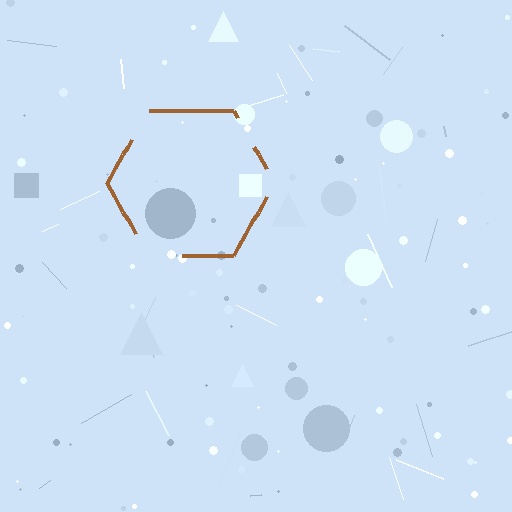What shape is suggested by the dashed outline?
The dashed outline suggests a hexagon.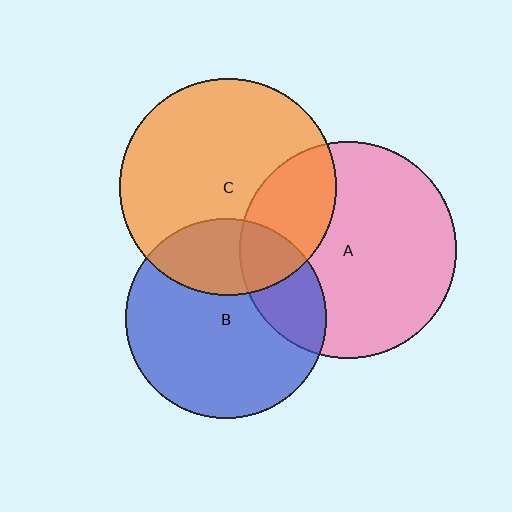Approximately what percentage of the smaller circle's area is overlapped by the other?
Approximately 25%.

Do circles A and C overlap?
Yes.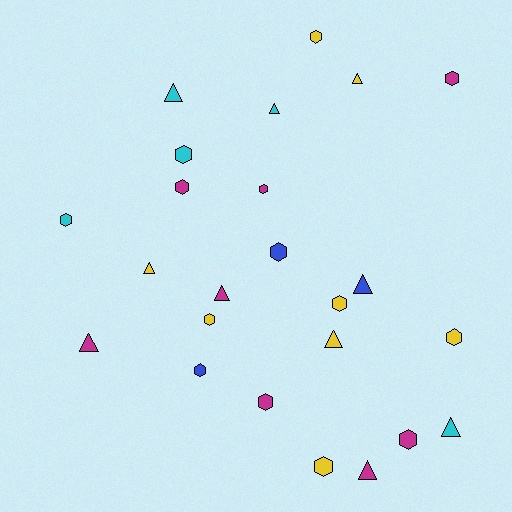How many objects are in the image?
There are 24 objects.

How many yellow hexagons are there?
There are 5 yellow hexagons.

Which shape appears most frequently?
Hexagon, with 14 objects.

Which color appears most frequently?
Yellow, with 8 objects.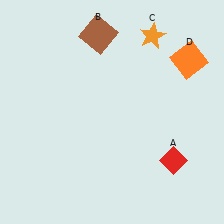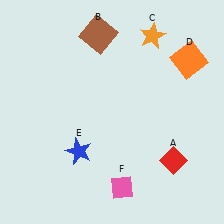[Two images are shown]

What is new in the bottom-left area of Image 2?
A blue star (E) was added in the bottom-left area of Image 2.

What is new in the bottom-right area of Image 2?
A pink diamond (F) was added in the bottom-right area of Image 2.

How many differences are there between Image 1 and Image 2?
There are 2 differences between the two images.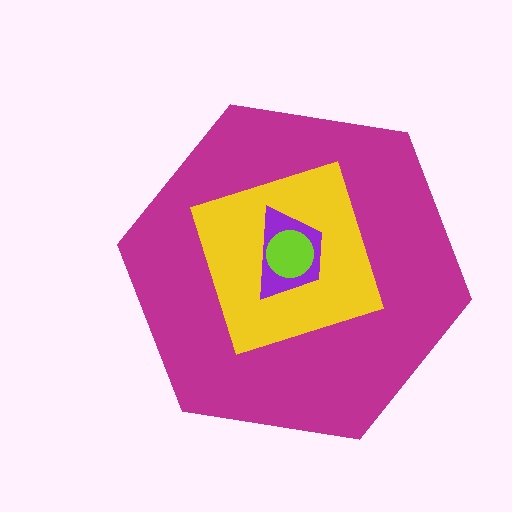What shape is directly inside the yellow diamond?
The purple trapezoid.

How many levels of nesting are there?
4.